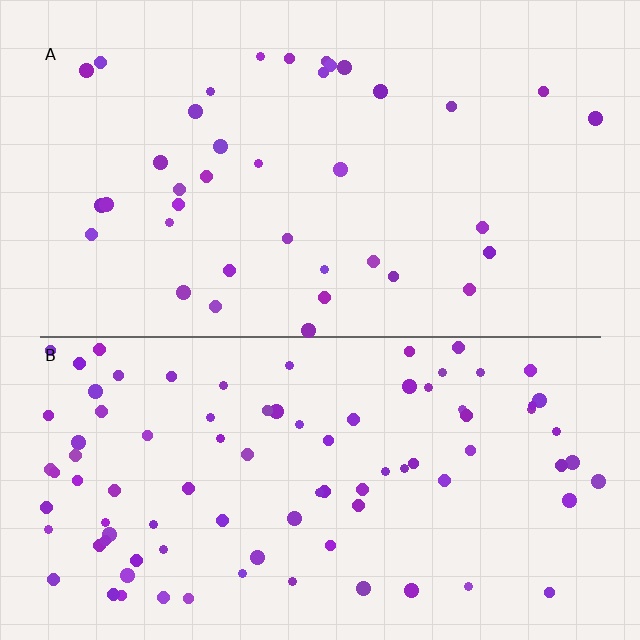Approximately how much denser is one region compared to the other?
Approximately 2.3× — region B over region A.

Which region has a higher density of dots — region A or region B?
B (the bottom).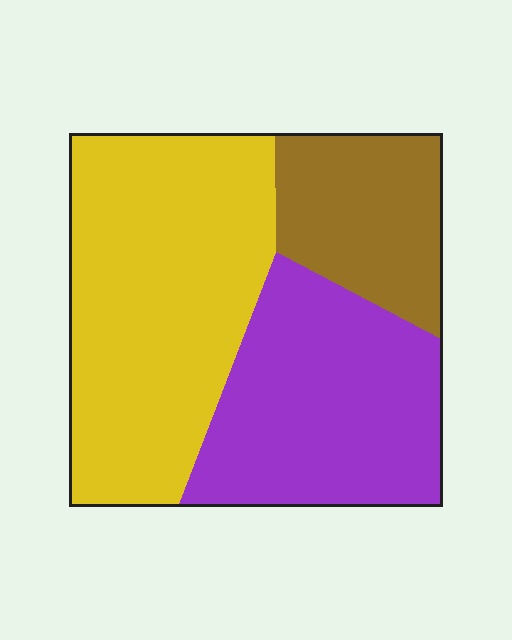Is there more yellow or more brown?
Yellow.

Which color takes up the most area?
Yellow, at roughly 45%.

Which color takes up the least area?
Brown, at roughly 20%.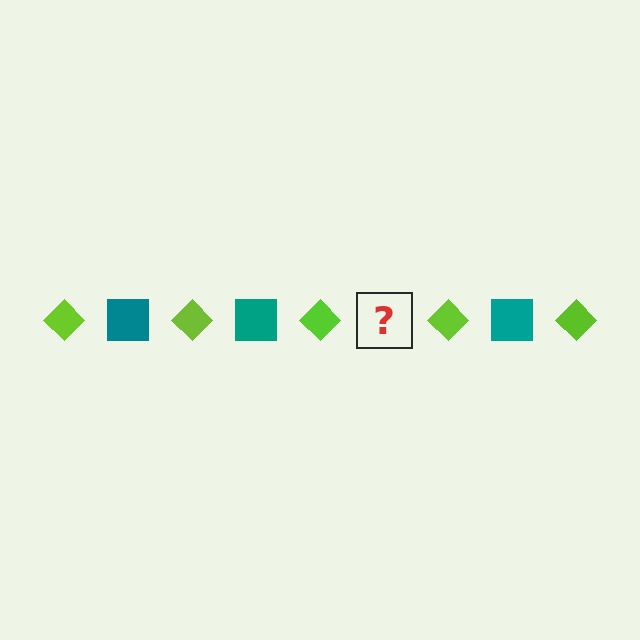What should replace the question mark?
The question mark should be replaced with a teal square.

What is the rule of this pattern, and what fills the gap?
The rule is that the pattern alternates between lime diamond and teal square. The gap should be filled with a teal square.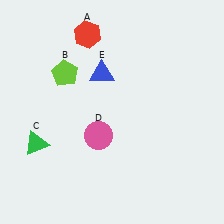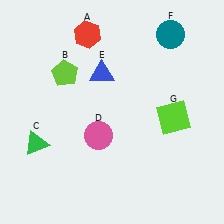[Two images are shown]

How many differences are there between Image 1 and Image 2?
There are 2 differences between the two images.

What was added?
A teal circle (F), a lime square (G) were added in Image 2.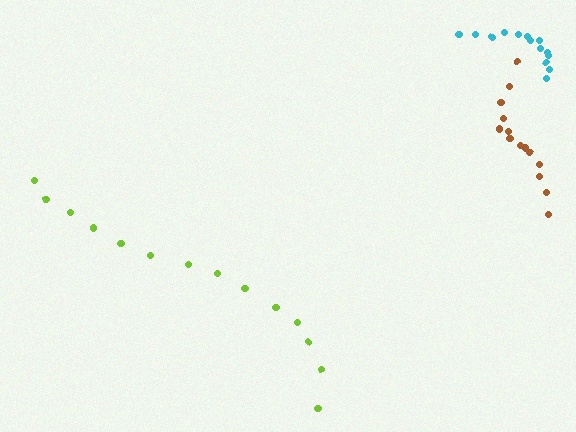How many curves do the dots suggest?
There are 3 distinct paths.